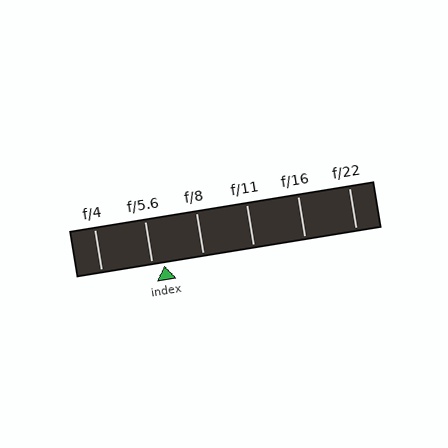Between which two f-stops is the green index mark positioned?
The index mark is between f/5.6 and f/8.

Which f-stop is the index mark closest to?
The index mark is closest to f/5.6.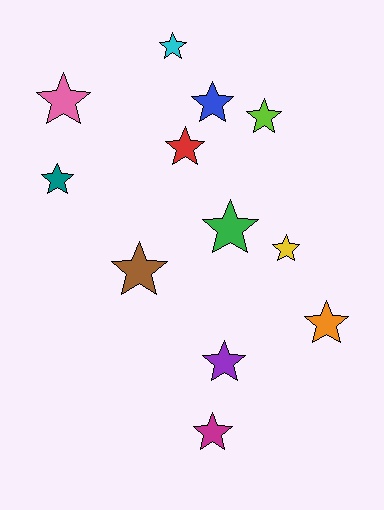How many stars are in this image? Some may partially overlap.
There are 12 stars.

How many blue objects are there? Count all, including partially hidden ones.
There is 1 blue object.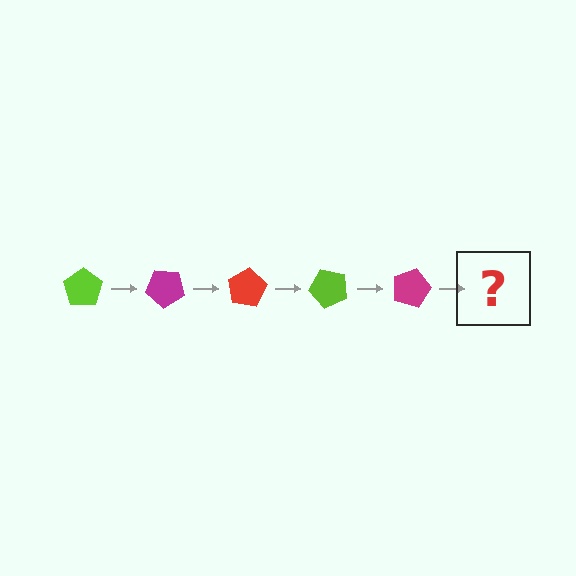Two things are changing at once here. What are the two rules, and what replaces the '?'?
The two rules are that it rotates 40 degrees each step and the color cycles through lime, magenta, and red. The '?' should be a red pentagon, rotated 200 degrees from the start.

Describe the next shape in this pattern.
It should be a red pentagon, rotated 200 degrees from the start.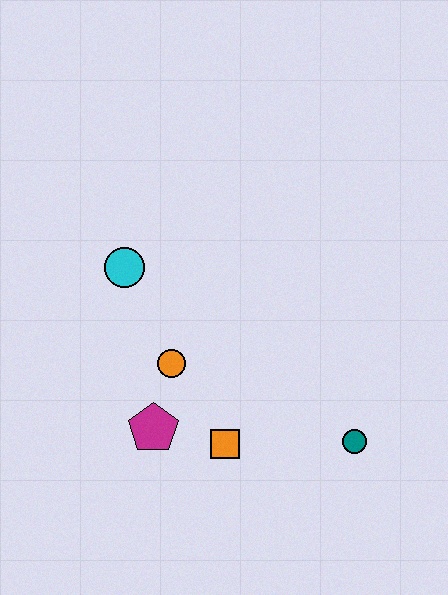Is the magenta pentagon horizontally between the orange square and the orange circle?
No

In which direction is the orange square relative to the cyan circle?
The orange square is below the cyan circle.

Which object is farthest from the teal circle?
The cyan circle is farthest from the teal circle.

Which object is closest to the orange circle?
The magenta pentagon is closest to the orange circle.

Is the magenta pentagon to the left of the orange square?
Yes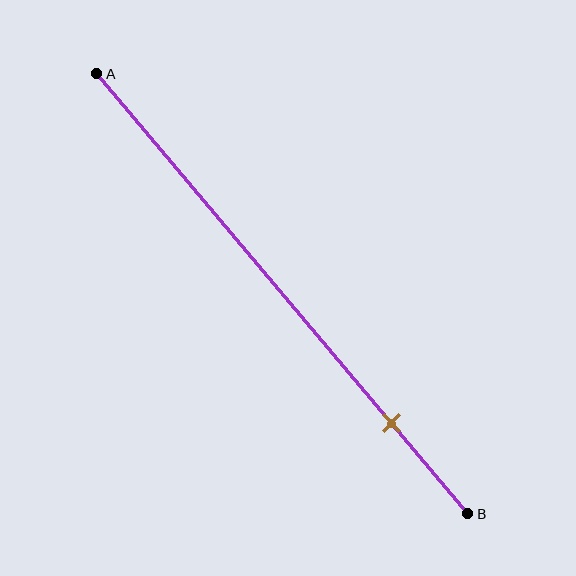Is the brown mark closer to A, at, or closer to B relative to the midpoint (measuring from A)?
The brown mark is closer to point B than the midpoint of segment AB.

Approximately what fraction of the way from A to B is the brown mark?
The brown mark is approximately 80% of the way from A to B.